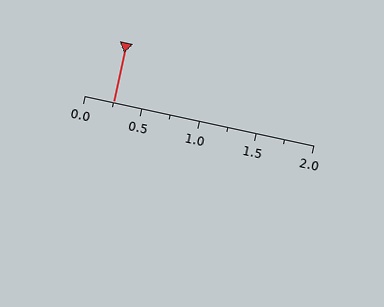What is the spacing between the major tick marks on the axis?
The major ticks are spaced 0.5 apart.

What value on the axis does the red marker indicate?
The marker indicates approximately 0.25.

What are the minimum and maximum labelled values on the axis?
The axis runs from 0.0 to 2.0.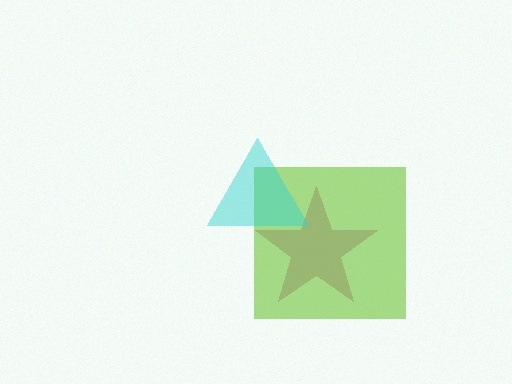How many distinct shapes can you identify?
There are 3 distinct shapes: a magenta star, a lime square, a cyan triangle.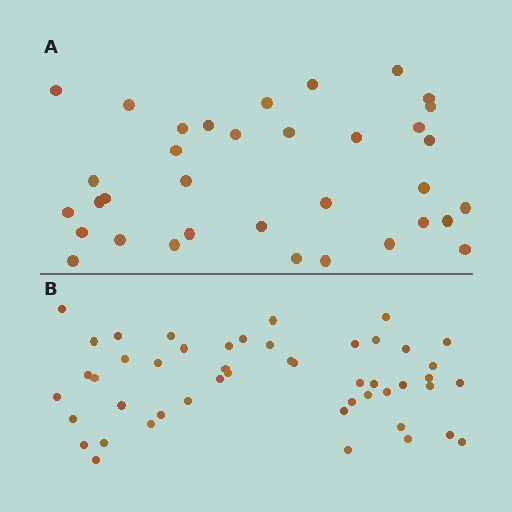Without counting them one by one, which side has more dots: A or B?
Region B (the bottom region) has more dots.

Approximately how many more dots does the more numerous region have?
Region B has approximately 15 more dots than region A.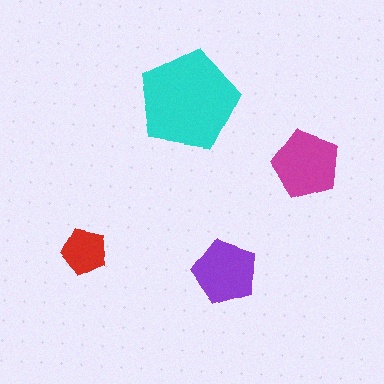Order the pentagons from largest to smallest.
the cyan one, the magenta one, the purple one, the red one.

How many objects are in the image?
There are 4 objects in the image.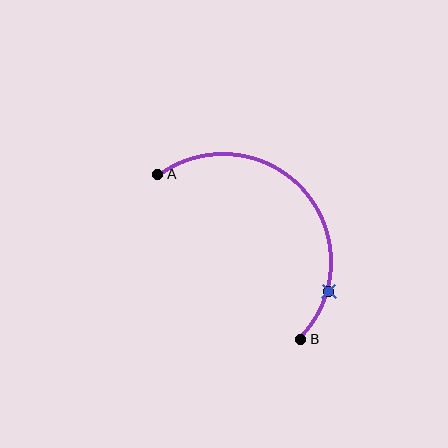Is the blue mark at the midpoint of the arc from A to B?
No. The blue mark lies on the arc but is closer to endpoint B. The arc midpoint would be at the point on the curve equidistant along the arc from both A and B.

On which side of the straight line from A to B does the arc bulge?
The arc bulges above and to the right of the straight line connecting A and B.